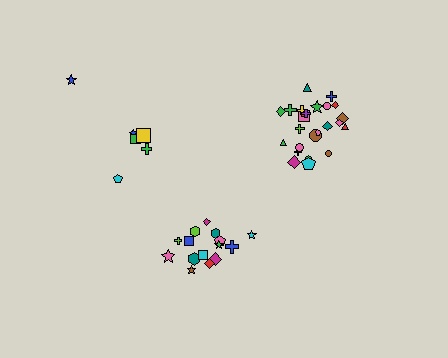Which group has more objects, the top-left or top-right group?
The top-right group.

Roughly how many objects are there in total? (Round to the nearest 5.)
Roughly 45 objects in total.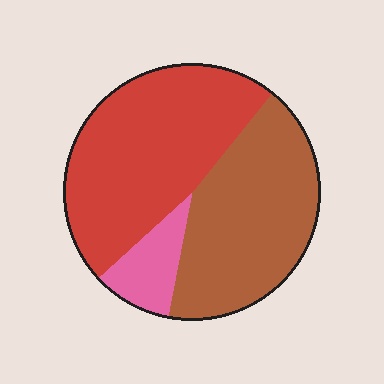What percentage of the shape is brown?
Brown covers around 40% of the shape.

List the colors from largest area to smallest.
From largest to smallest: red, brown, pink.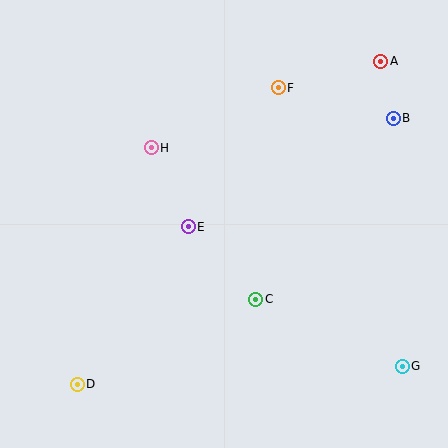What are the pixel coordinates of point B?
Point B is at (393, 118).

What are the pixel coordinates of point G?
Point G is at (402, 366).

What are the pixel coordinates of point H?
Point H is at (151, 148).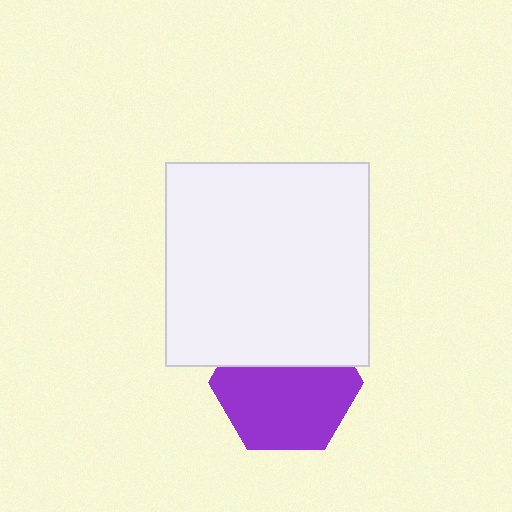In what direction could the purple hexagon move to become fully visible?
The purple hexagon could move down. That would shift it out from behind the white square entirely.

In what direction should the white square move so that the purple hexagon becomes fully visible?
The white square should move up. That is the shortest direction to clear the overlap and leave the purple hexagon fully visible.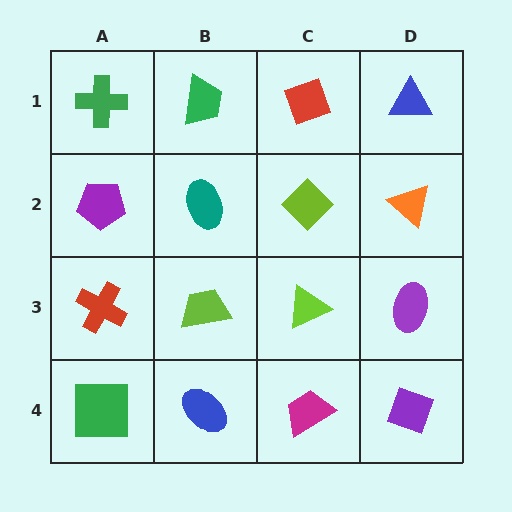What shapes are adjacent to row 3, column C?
A lime diamond (row 2, column C), a magenta trapezoid (row 4, column C), a lime trapezoid (row 3, column B), a purple ellipse (row 3, column D).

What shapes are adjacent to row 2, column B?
A green trapezoid (row 1, column B), a lime trapezoid (row 3, column B), a purple pentagon (row 2, column A), a lime diamond (row 2, column C).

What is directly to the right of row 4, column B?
A magenta trapezoid.